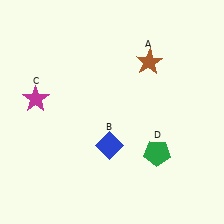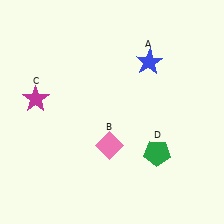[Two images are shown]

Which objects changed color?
A changed from brown to blue. B changed from blue to pink.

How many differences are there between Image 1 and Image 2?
There are 2 differences between the two images.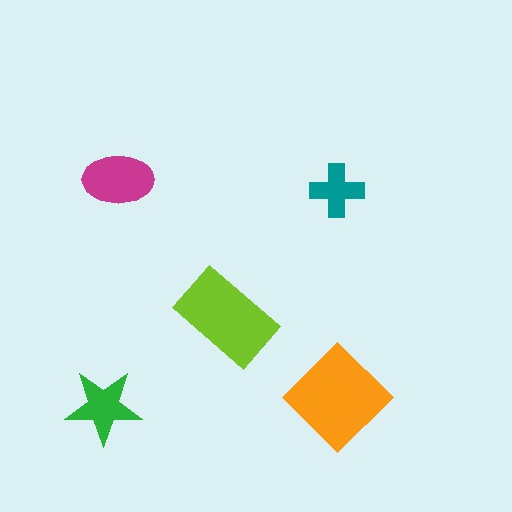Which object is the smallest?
The teal cross.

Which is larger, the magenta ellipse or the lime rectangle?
The lime rectangle.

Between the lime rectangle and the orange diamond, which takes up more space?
The orange diamond.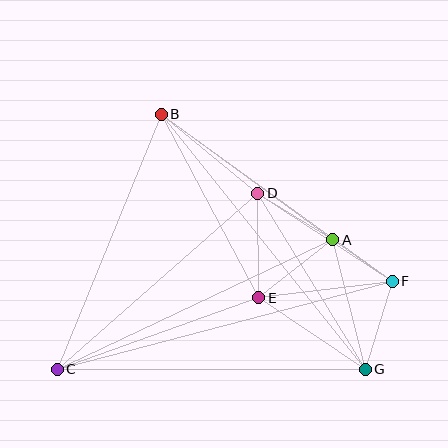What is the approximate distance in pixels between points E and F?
The distance between E and F is approximately 134 pixels.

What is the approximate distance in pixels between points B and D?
The distance between B and D is approximately 125 pixels.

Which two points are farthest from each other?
Points C and F are farthest from each other.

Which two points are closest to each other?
Points A and F are closest to each other.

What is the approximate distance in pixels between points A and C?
The distance between A and C is approximately 305 pixels.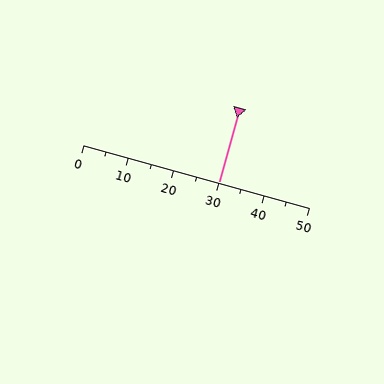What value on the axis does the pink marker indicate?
The marker indicates approximately 30.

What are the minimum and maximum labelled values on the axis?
The axis runs from 0 to 50.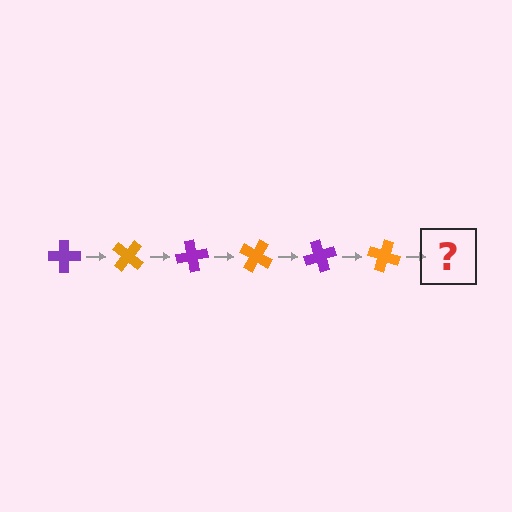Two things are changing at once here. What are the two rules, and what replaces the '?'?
The two rules are that it rotates 40 degrees each step and the color cycles through purple and orange. The '?' should be a purple cross, rotated 240 degrees from the start.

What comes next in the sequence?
The next element should be a purple cross, rotated 240 degrees from the start.